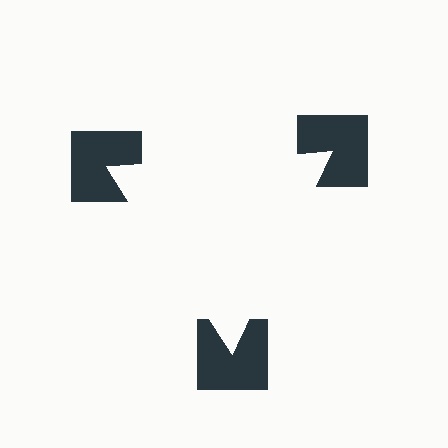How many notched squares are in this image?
There are 3 — one at each vertex of the illusory triangle.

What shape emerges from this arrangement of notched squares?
An illusory triangle — its edges are inferred from the aligned wedge cuts in the notched squares, not physically drawn.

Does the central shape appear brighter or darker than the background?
It typically appears slightly brighter than the background, even though no actual brightness change is drawn.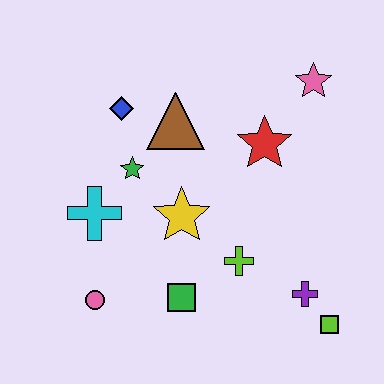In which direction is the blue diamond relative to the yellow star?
The blue diamond is above the yellow star.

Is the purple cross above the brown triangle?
No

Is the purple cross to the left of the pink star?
Yes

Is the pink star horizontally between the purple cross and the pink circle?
No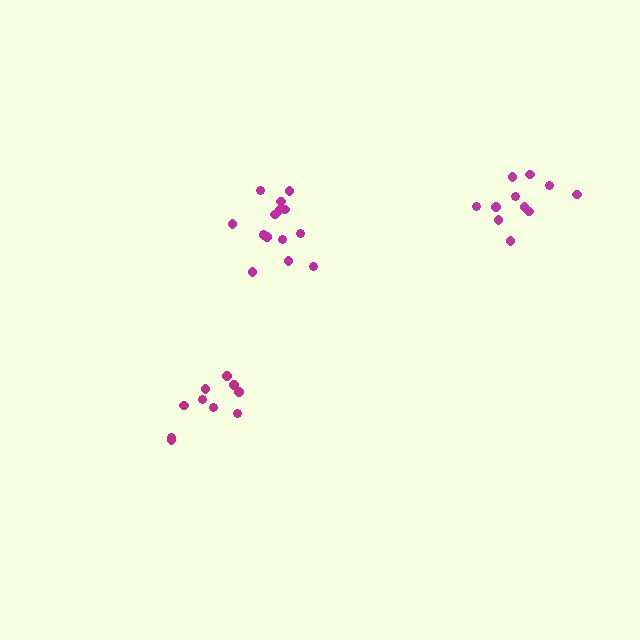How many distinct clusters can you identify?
There are 3 distinct clusters.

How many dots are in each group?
Group 1: 10 dots, Group 2: 15 dots, Group 3: 11 dots (36 total).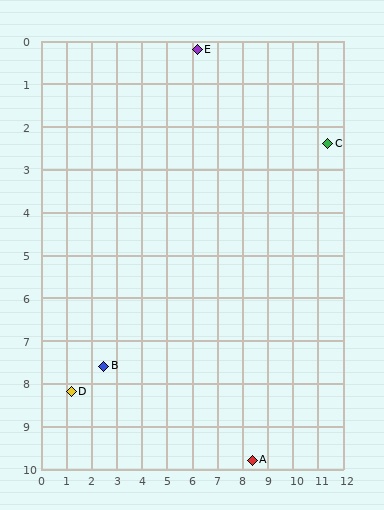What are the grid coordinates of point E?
Point E is at approximately (6.2, 0.2).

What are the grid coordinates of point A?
Point A is at approximately (8.4, 9.8).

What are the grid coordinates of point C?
Point C is at approximately (11.4, 2.4).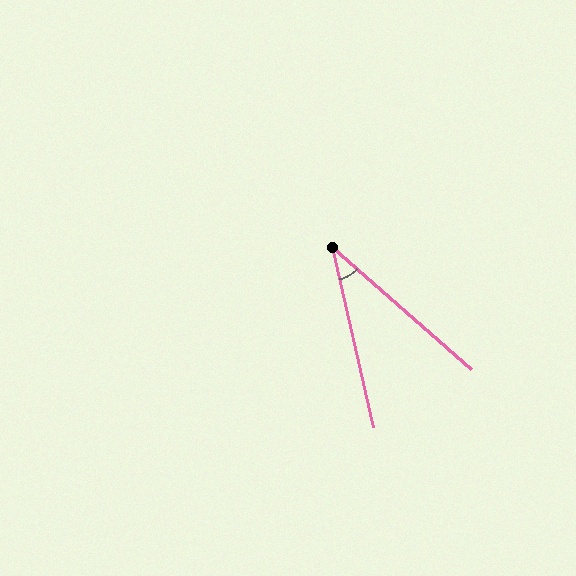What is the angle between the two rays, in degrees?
Approximately 36 degrees.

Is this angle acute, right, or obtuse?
It is acute.